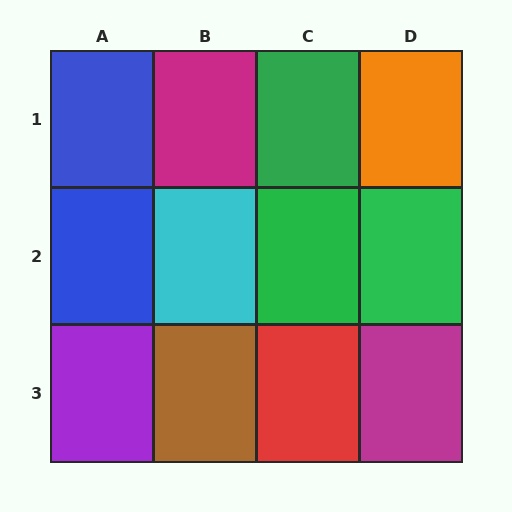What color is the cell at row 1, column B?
Magenta.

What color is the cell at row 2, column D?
Green.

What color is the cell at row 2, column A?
Blue.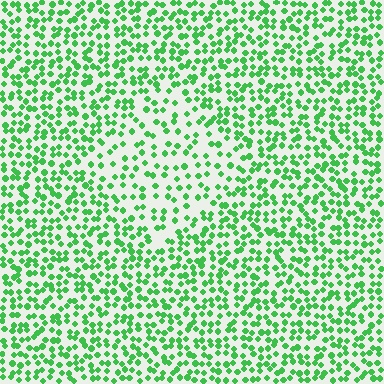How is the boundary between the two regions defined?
The boundary is defined by a change in element density (approximately 1.8x ratio). All elements are the same color, size, and shape.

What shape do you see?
I see a diamond.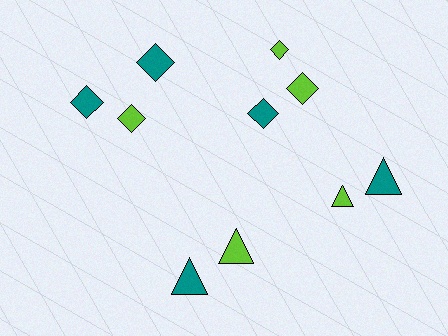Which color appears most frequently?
Lime, with 5 objects.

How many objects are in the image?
There are 10 objects.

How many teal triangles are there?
There are 2 teal triangles.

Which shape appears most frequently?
Diamond, with 6 objects.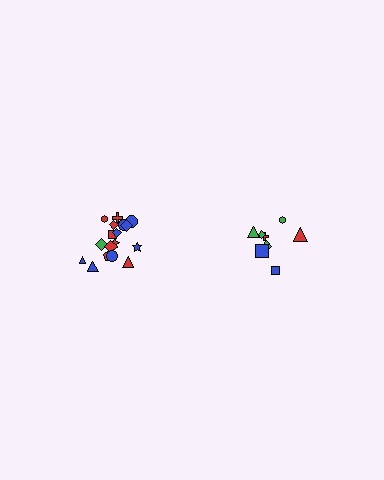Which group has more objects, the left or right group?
The left group.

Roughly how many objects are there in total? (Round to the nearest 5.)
Roughly 25 objects in total.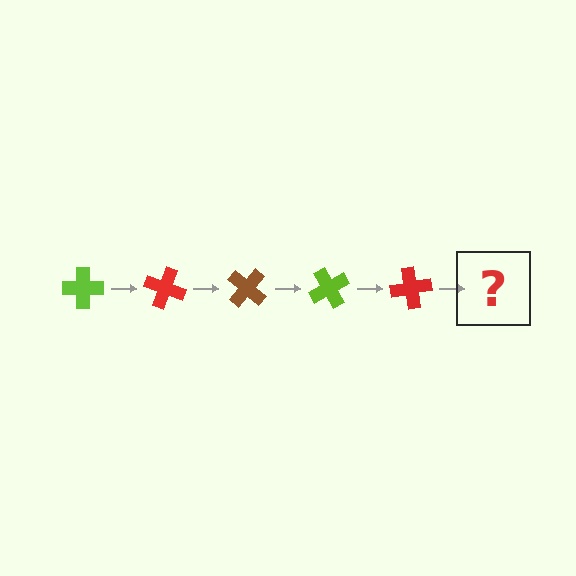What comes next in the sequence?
The next element should be a brown cross, rotated 100 degrees from the start.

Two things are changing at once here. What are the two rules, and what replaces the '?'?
The two rules are that it rotates 20 degrees each step and the color cycles through lime, red, and brown. The '?' should be a brown cross, rotated 100 degrees from the start.